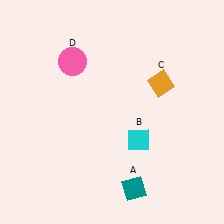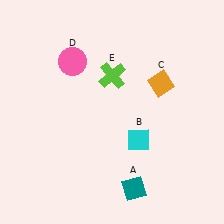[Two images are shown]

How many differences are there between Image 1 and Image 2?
There is 1 difference between the two images.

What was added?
A lime cross (E) was added in Image 2.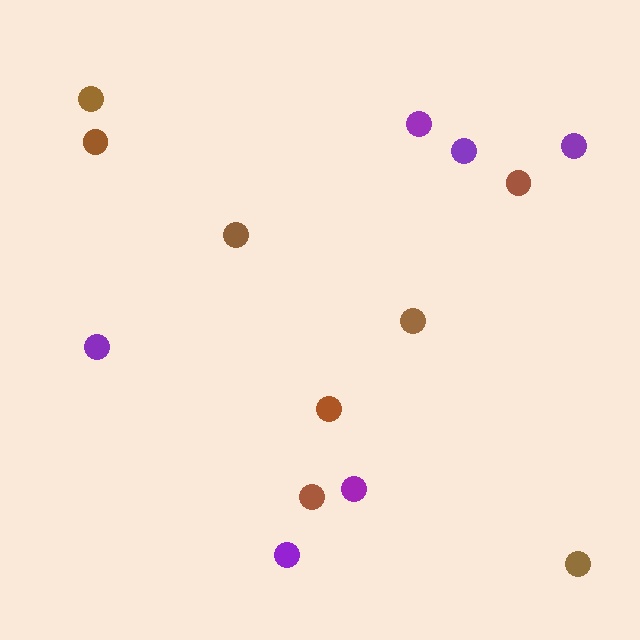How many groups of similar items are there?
There are 2 groups: one group of brown circles (8) and one group of purple circles (6).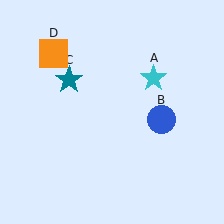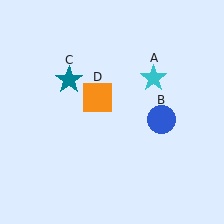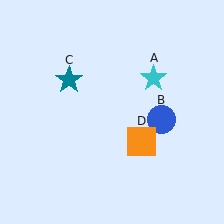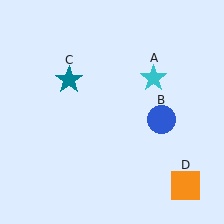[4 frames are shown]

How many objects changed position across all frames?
1 object changed position: orange square (object D).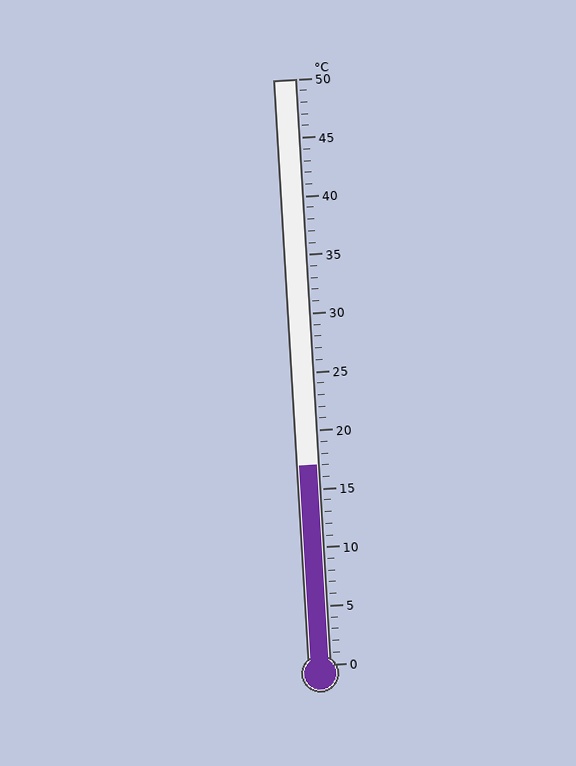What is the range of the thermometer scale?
The thermometer scale ranges from 0°C to 50°C.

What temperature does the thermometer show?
The thermometer shows approximately 17°C.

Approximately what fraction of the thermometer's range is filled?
The thermometer is filled to approximately 35% of its range.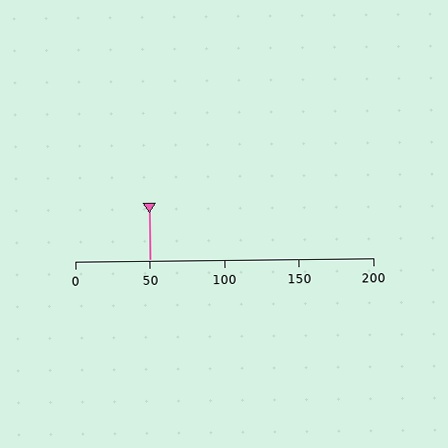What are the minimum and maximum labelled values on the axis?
The axis runs from 0 to 200.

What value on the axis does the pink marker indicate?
The marker indicates approximately 50.